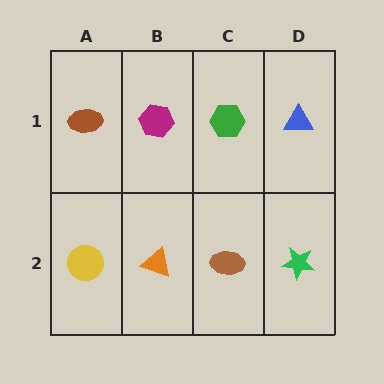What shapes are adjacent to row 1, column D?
A green star (row 2, column D), a green hexagon (row 1, column C).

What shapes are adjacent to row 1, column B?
An orange triangle (row 2, column B), a brown ellipse (row 1, column A), a green hexagon (row 1, column C).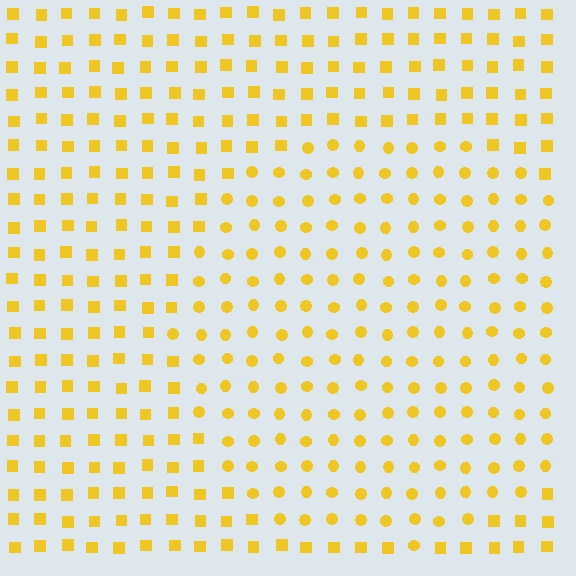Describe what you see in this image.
The image is filled with small yellow elements arranged in a uniform grid. A circle-shaped region contains circles, while the surrounding area contains squares. The boundary is defined purely by the change in element shape.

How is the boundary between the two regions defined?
The boundary is defined by a change in element shape: circles inside vs. squares outside. All elements share the same color and spacing.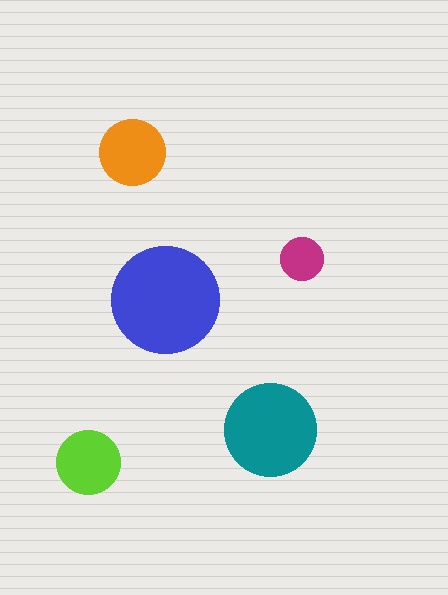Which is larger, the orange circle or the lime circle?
The orange one.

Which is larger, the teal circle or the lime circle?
The teal one.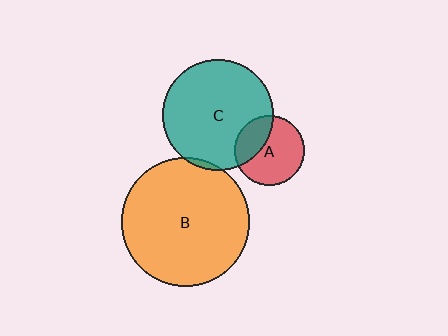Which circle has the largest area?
Circle B (orange).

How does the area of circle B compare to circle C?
Approximately 1.3 times.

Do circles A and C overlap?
Yes.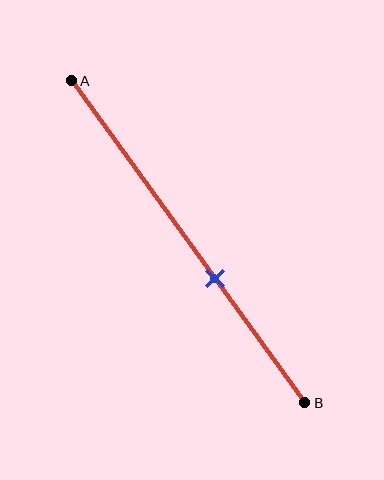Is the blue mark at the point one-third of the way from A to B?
No, the mark is at about 60% from A, not at the 33% one-third point.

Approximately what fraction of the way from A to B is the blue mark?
The blue mark is approximately 60% of the way from A to B.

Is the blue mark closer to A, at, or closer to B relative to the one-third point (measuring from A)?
The blue mark is closer to point B than the one-third point of segment AB.